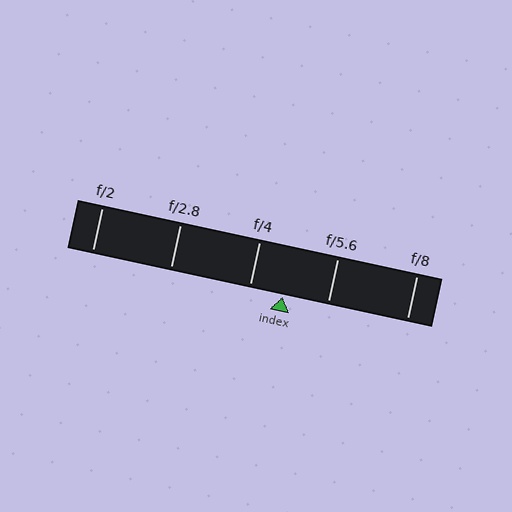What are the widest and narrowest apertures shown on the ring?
The widest aperture shown is f/2 and the narrowest is f/8.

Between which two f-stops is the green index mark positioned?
The index mark is between f/4 and f/5.6.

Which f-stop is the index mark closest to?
The index mark is closest to f/4.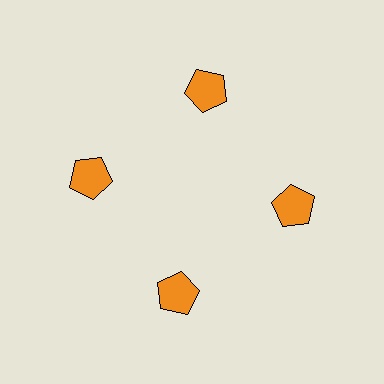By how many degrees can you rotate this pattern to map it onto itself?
The pattern maps onto itself every 90 degrees of rotation.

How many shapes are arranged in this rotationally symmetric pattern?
There are 4 shapes, arranged in 4 groups of 1.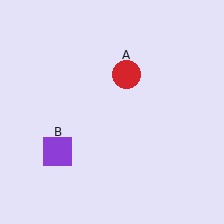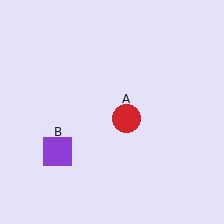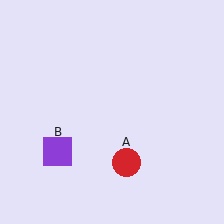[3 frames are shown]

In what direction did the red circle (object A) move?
The red circle (object A) moved down.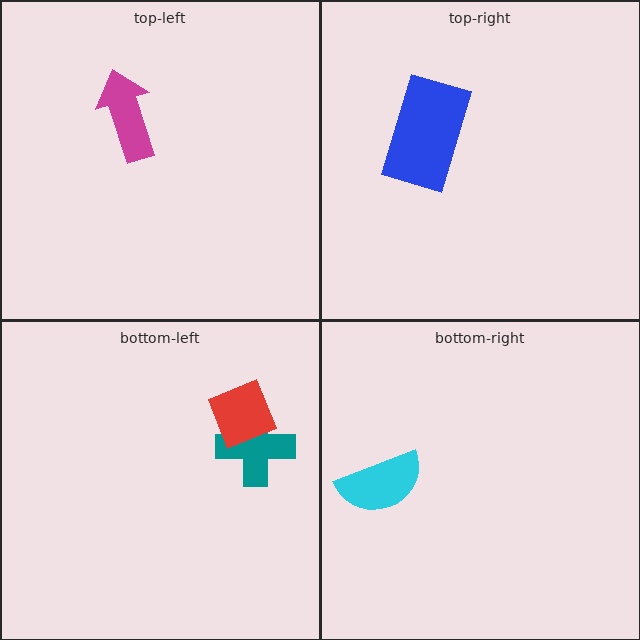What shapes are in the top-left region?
The magenta arrow.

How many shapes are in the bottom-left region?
2.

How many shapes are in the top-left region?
1.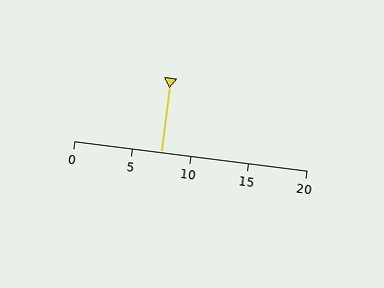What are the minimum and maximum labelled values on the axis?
The axis runs from 0 to 20.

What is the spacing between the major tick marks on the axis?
The major ticks are spaced 5 apart.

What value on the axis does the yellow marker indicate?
The marker indicates approximately 7.5.